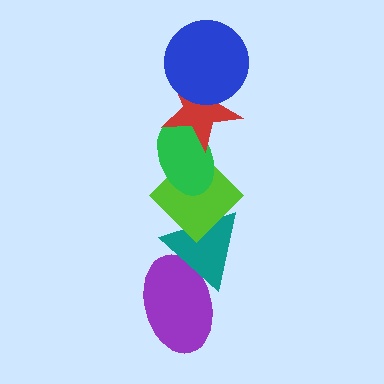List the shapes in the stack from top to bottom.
From top to bottom: the blue circle, the red star, the green ellipse, the lime diamond, the teal triangle, the purple ellipse.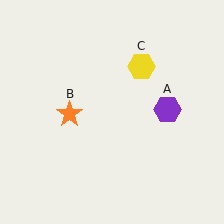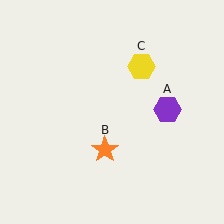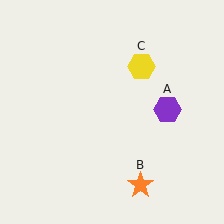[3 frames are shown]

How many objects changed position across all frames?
1 object changed position: orange star (object B).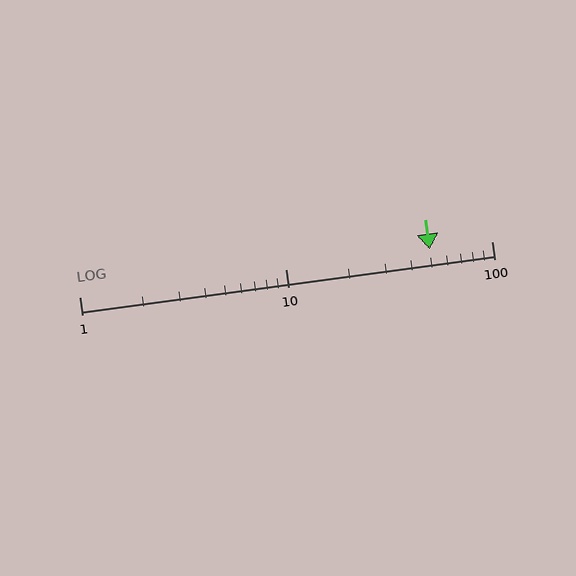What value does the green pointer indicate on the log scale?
The pointer indicates approximately 50.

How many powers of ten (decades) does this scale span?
The scale spans 2 decades, from 1 to 100.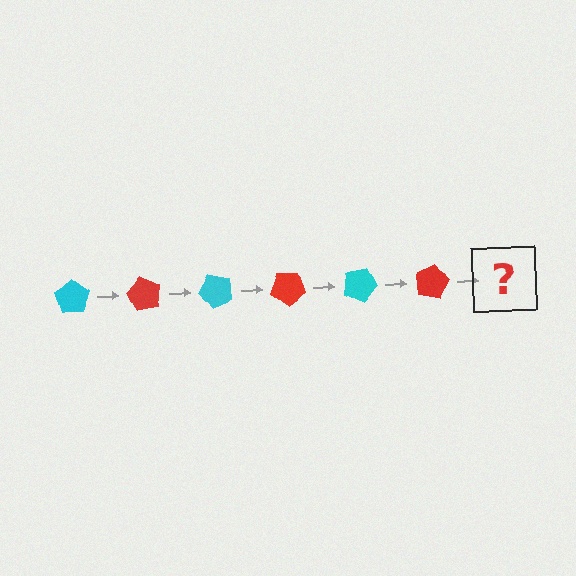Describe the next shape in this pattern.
It should be a cyan pentagon, rotated 360 degrees from the start.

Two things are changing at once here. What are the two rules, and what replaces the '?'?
The two rules are that it rotates 60 degrees each step and the color cycles through cyan and red. The '?' should be a cyan pentagon, rotated 360 degrees from the start.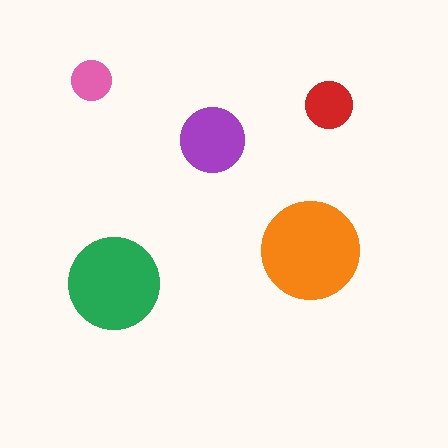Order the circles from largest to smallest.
the orange one, the green one, the purple one, the red one, the pink one.